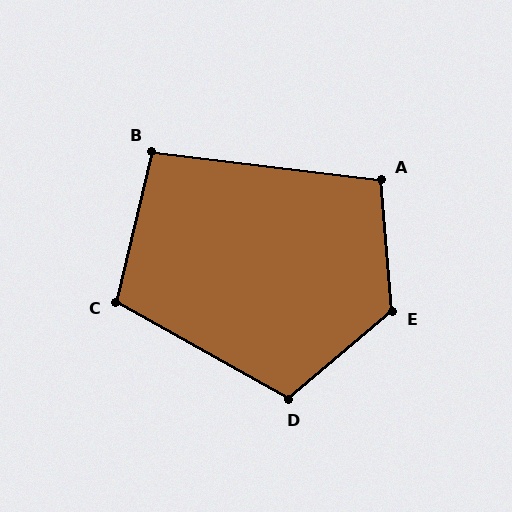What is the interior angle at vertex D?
Approximately 110 degrees (obtuse).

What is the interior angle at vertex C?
Approximately 106 degrees (obtuse).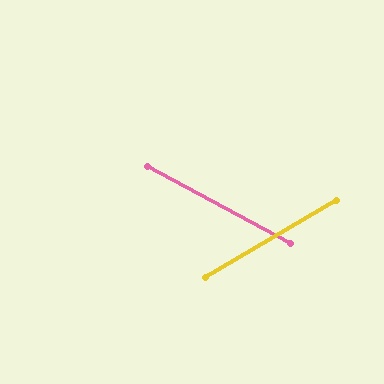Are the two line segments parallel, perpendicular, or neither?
Neither parallel nor perpendicular — they differ by about 59°.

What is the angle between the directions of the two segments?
Approximately 59 degrees.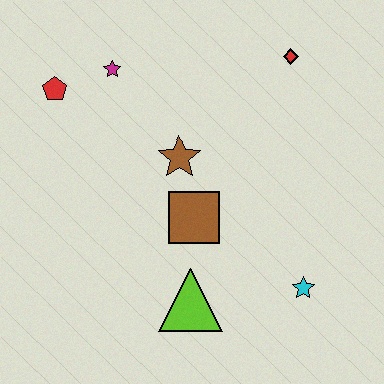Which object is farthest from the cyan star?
The red pentagon is farthest from the cyan star.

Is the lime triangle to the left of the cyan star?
Yes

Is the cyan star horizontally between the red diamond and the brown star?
No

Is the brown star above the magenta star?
No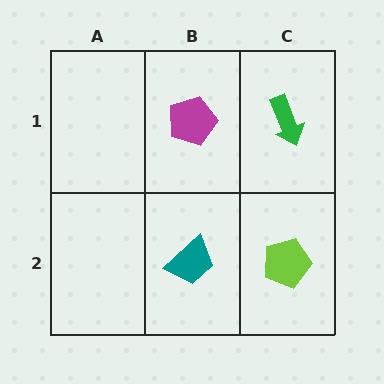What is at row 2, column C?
A lime pentagon.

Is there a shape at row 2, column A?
No, that cell is empty.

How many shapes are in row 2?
2 shapes.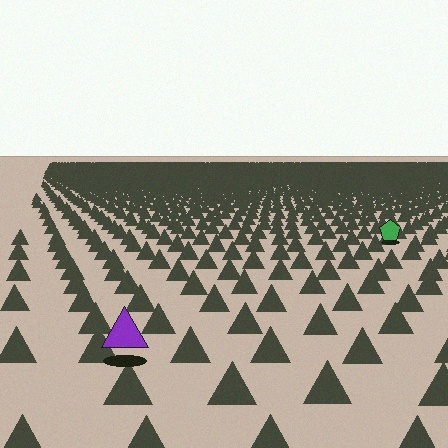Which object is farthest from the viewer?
The green pentagon is farthest from the viewer. It appears smaller and the ground texture around it is denser.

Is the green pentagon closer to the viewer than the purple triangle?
No. The purple triangle is closer — you can tell from the texture gradient: the ground texture is coarser near it.